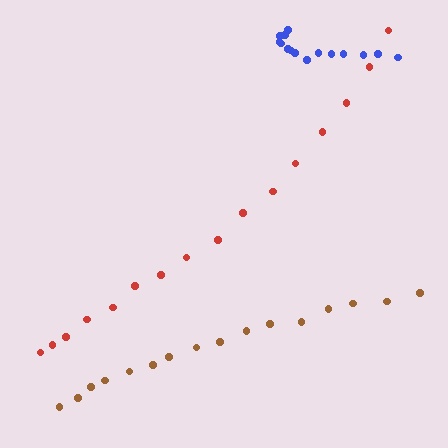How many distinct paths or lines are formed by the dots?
There are 3 distinct paths.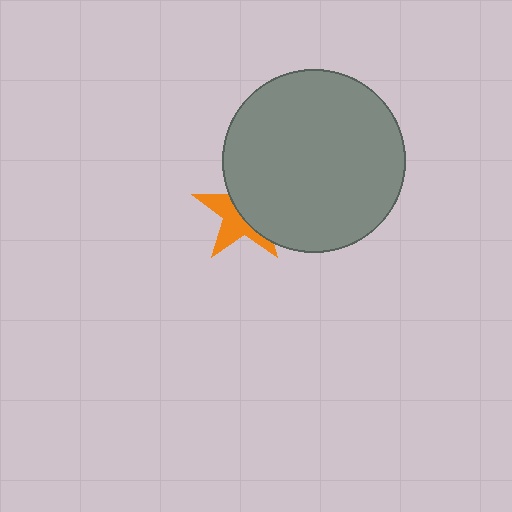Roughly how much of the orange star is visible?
A small part of it is visible (roughly 45%).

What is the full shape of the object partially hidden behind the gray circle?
The partially hidden object is an orange star.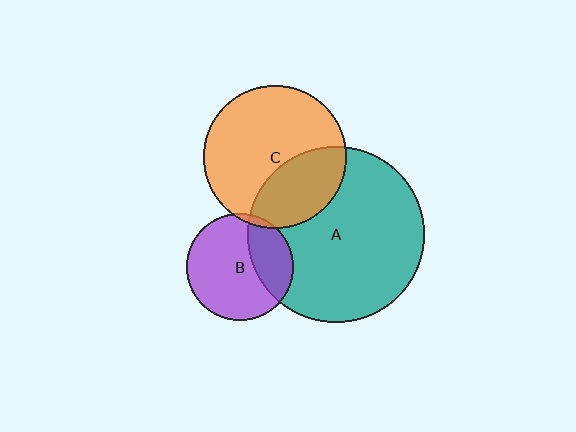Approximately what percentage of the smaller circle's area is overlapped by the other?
Approximately 5%.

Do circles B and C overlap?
Yes.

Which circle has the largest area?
Circle A (teal).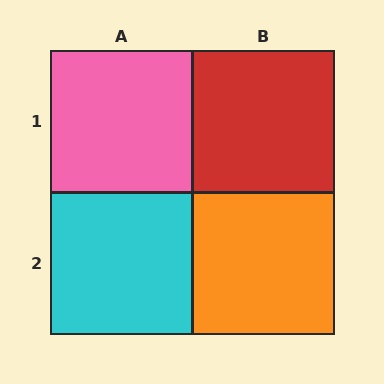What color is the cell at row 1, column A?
Pink.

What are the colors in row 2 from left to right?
Cyan, orange.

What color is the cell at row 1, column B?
Red.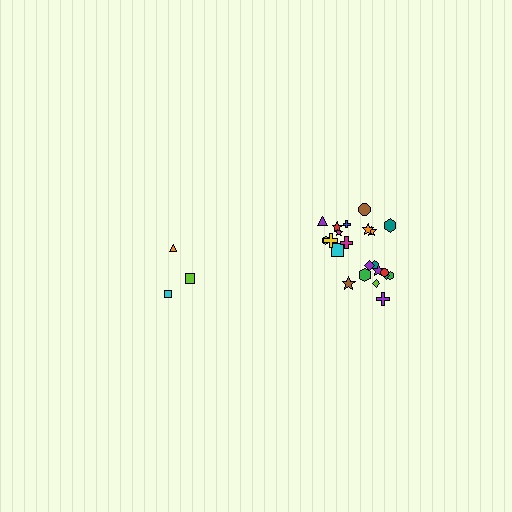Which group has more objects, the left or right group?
The right group.